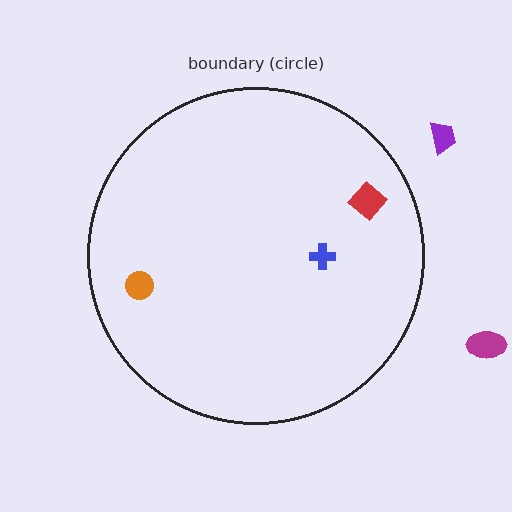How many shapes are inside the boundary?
3 inside, 2 outside.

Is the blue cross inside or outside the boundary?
Inside.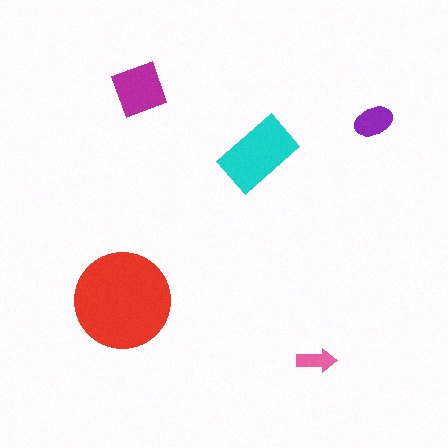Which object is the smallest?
The pink arrow.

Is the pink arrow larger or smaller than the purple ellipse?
Smaller.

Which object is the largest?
The red circle.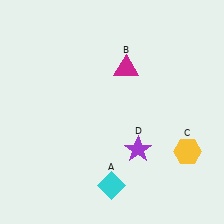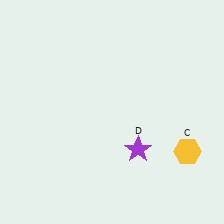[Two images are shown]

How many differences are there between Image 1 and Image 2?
There are 2 differences between the two images.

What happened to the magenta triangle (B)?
The magenta triangle (B) was removed in Image 2. It was in the top-right area of Image 1.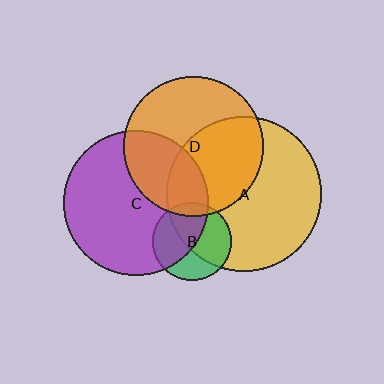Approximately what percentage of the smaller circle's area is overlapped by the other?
Approximately 10%.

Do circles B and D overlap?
Yes.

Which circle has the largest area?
Circle A (yellow).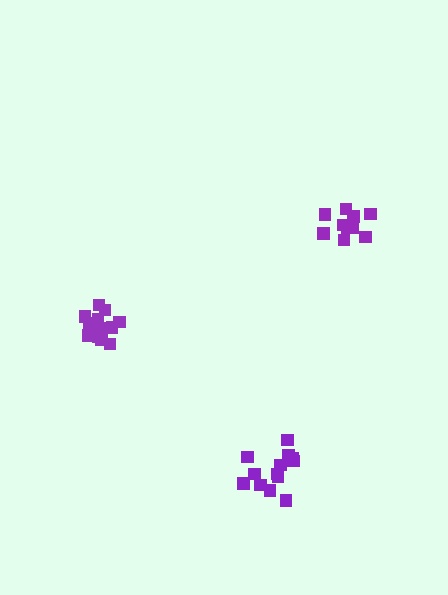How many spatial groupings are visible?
There are 3 spatial groupings.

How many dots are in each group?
Group 1: 13 dots, Group 2: 10 dots, Group 3: 13 dots (36 total).